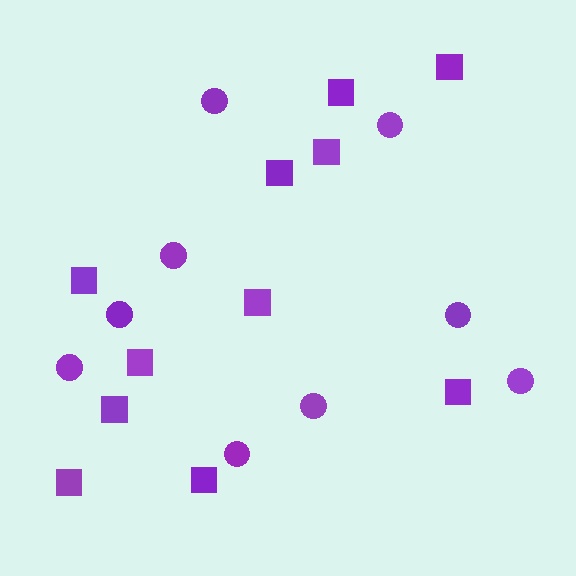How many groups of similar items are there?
There are 2 groups: one group of circles (9) and one group of squares (11).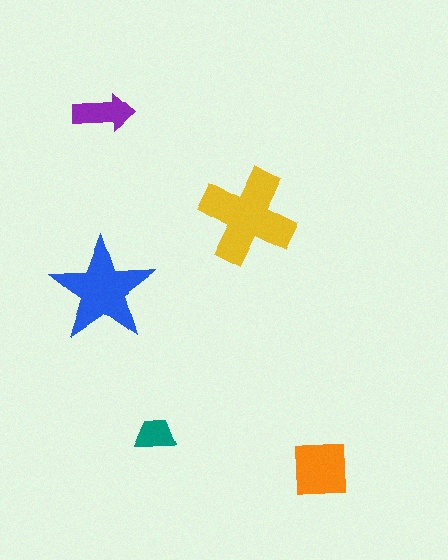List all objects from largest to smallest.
The yellow cross, the blue star, the orange square, the purple arrow, the teal trapezoid.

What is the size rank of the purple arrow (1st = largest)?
4th.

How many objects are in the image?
There are 5 objects in the image.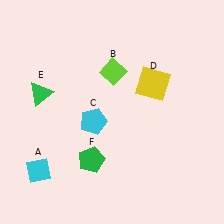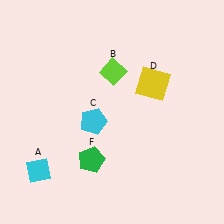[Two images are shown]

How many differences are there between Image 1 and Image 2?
There is 1 difference between the two images.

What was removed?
The green triangle (E) was removed in Image 2.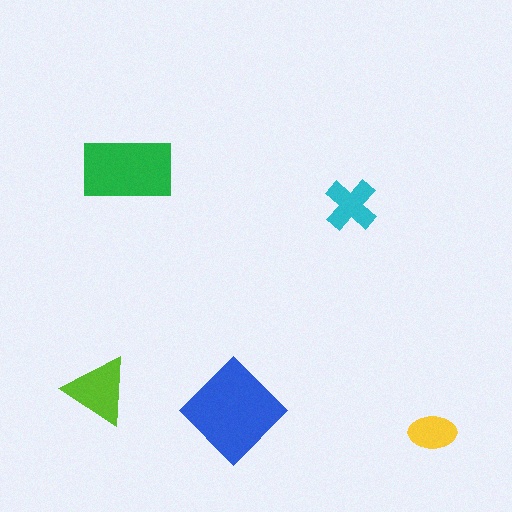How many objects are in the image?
There are 5 objects in the image.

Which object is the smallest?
The yellow ellipse.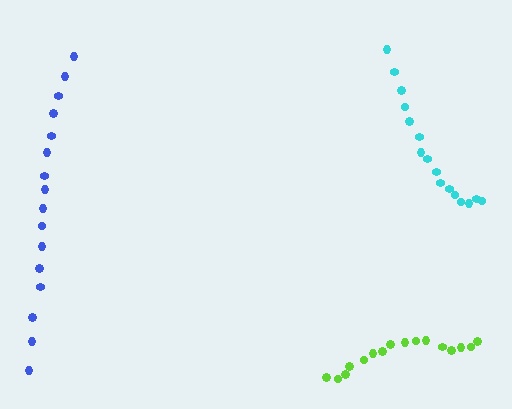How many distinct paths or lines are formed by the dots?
There are 3 distinct paths.